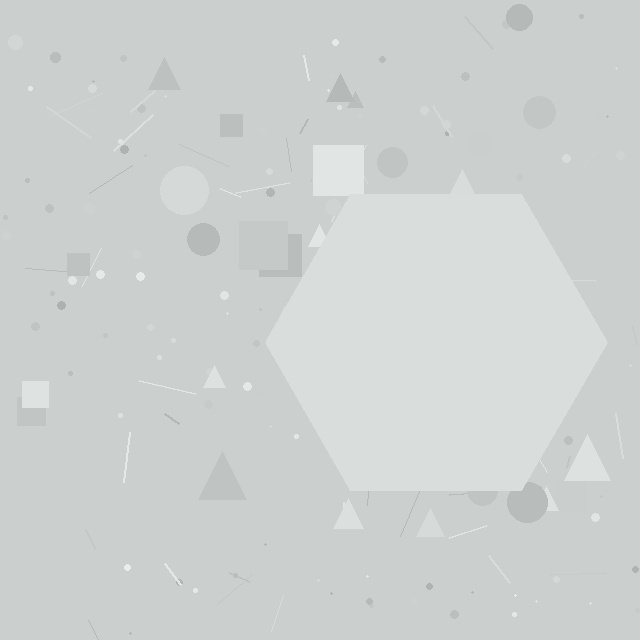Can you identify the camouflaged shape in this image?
The camouflaged shape is a hexagon.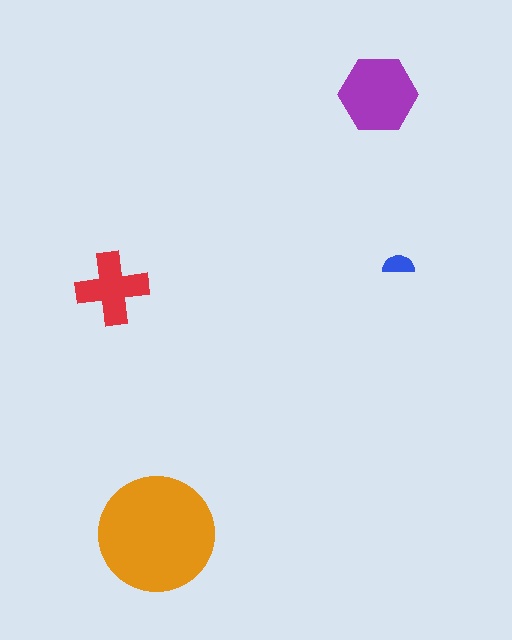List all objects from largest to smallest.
The orange circle, the purple hexagon, the red cross, the blue semicircle.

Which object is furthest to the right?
The blue semicircle is rightmost.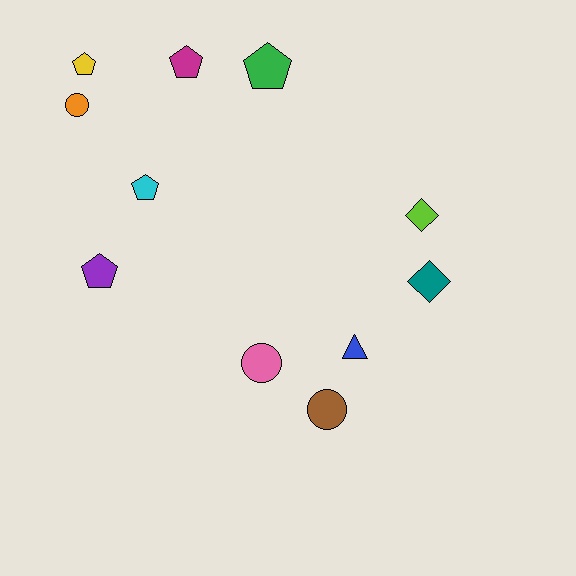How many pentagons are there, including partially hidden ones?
There are 5 pentagons.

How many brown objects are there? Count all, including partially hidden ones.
There is 1 brown object.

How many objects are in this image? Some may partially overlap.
There are 11 objects.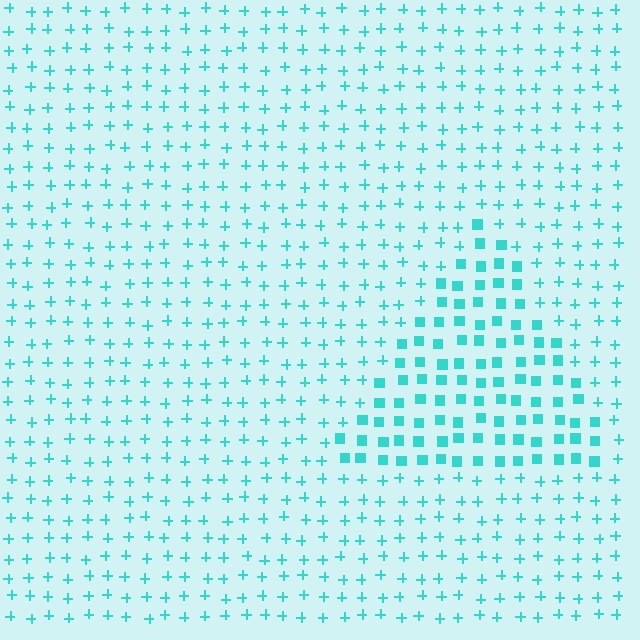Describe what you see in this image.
The image is filled with small cyan elements arranged in a uniform grid. A triangle-shaped region contains squares, while the surrounding area contains plus signs. The boundary is defined purely by the change in element shape.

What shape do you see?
I see a triangle.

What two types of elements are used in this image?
The image uses squares inside the triangle region and plus signs outside it.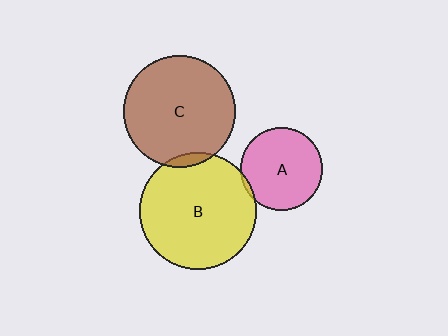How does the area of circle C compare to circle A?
Approximately 1.8 times.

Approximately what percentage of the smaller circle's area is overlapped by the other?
Approximately 5%.